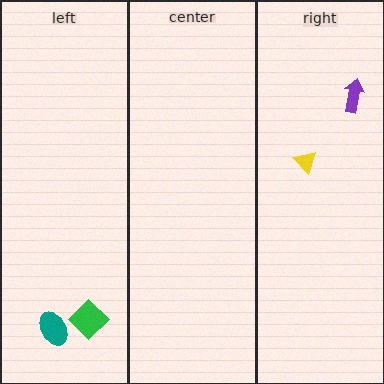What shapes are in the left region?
The teal ellipse, the green diamond.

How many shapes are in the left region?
2.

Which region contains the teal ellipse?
The left region.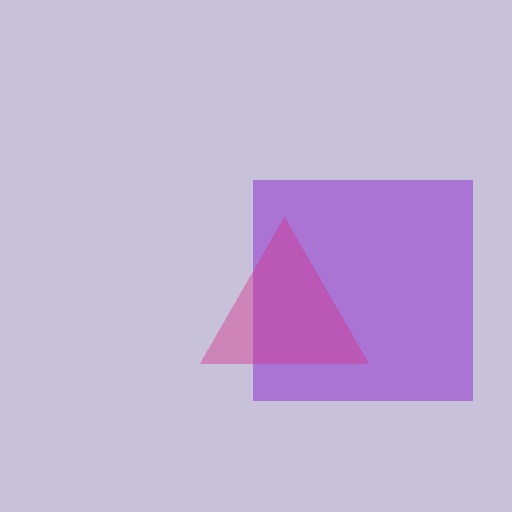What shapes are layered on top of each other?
The layered shapes are: a purple square, a magenta triangle.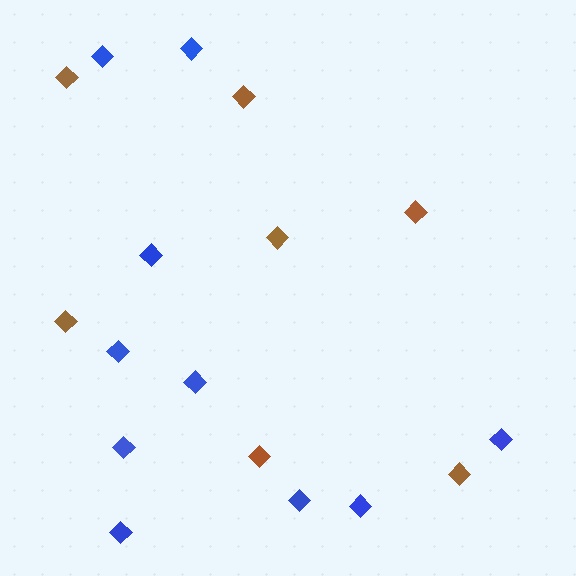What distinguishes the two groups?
There are 2 groups: one group of blue diamonds (10) and one group of brown diamonds (7).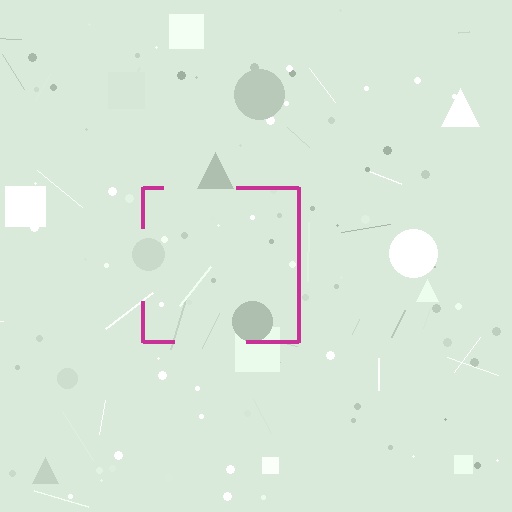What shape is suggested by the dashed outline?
The dashed outline suggests a square.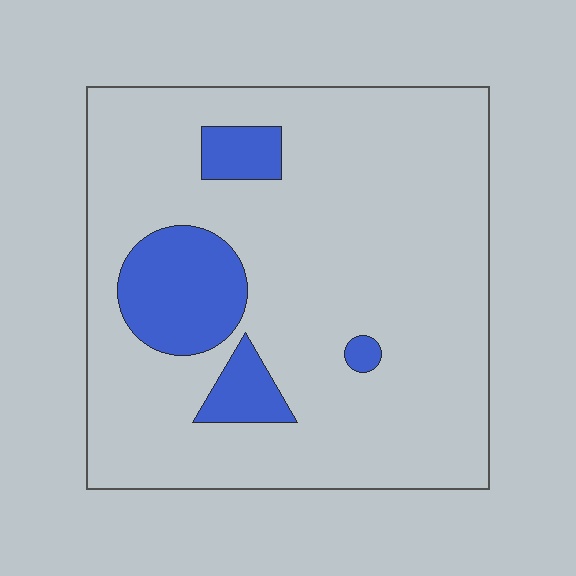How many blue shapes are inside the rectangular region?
4.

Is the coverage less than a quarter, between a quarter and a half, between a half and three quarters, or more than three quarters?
Less than a quarter.